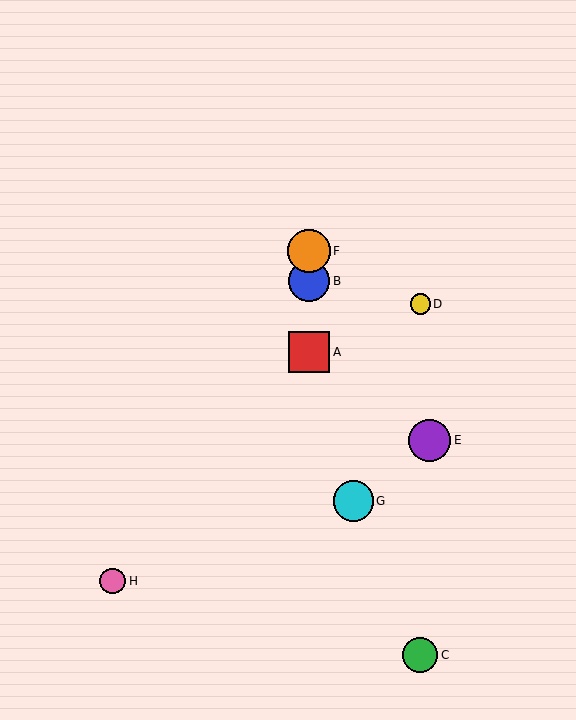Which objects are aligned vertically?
Objects A, B, F are aligned vertically.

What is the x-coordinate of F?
Object F is at x≈309.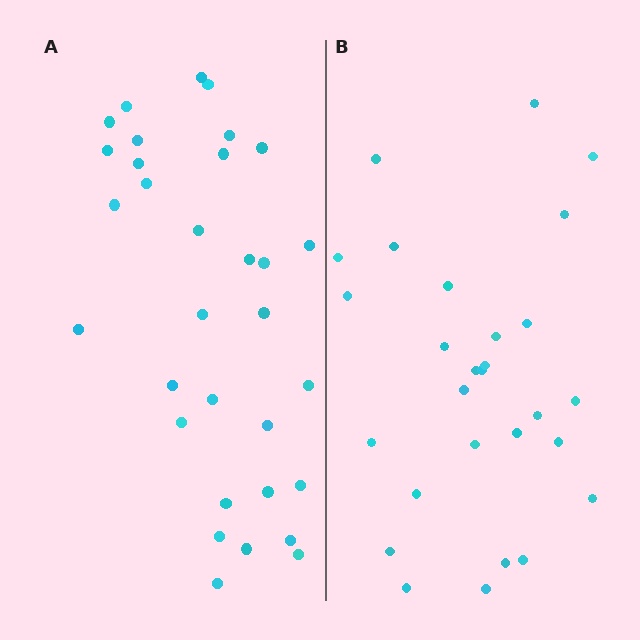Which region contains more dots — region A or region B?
Region A (the left region) has more dots.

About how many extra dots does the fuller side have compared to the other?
Region A has about 4 more dots than region B.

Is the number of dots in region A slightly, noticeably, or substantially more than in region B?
Region A has only slightly more — the two regions are fairly close. The ratio is roughly 1.1 to 1.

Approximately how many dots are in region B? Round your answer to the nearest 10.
About 30 dots. (The exact count is 28, which rounds to 30.)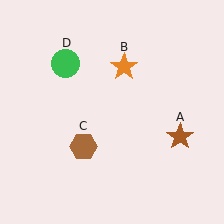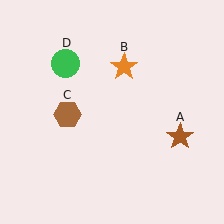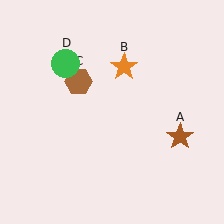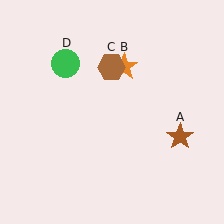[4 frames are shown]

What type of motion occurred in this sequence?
The brown hexagon (object C) rotated clockwise around the center of the scene.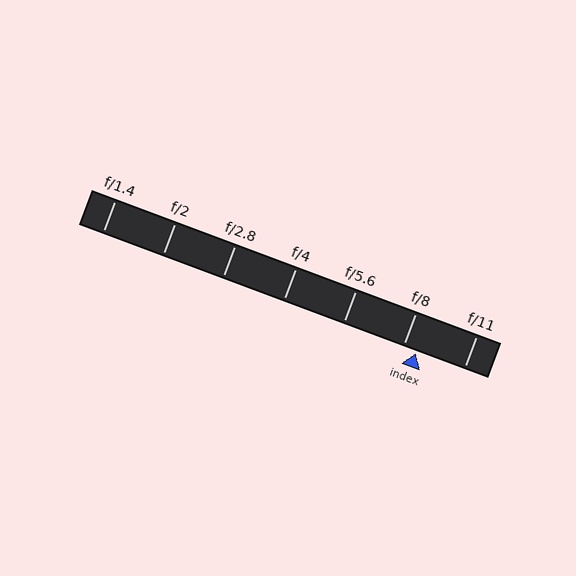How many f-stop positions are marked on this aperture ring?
There are 7 f-stop positions marked.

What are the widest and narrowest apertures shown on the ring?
The widest aperture shown is f/1.4 and the narrowest is f/11.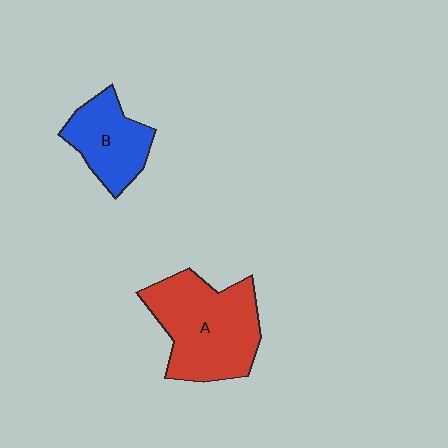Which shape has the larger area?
Shape A (red).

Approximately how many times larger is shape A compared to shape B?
Approximately 1.7 times.